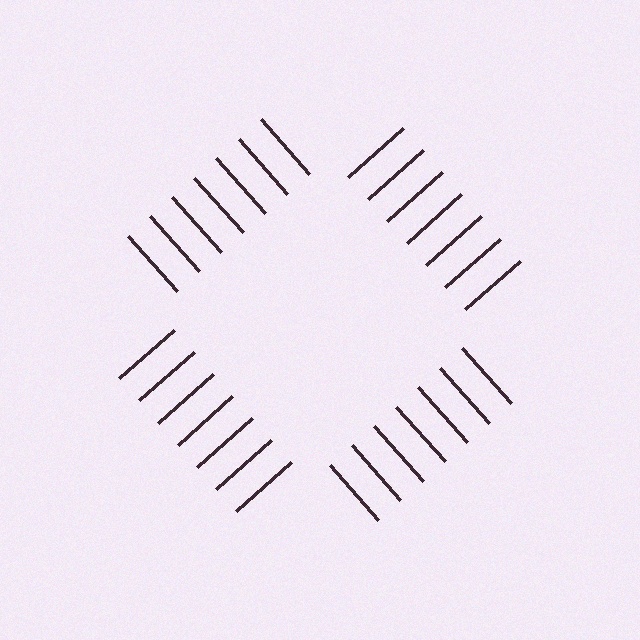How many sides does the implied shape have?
4 sides — the line-ends trace a square.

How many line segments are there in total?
28 — 7 along each of the 4 edges.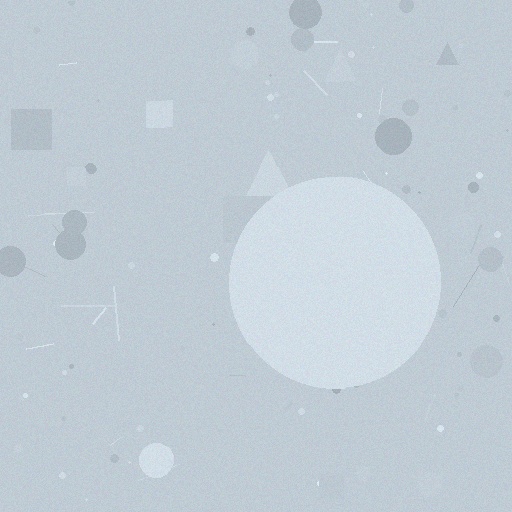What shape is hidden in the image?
A circle is hidden in the image.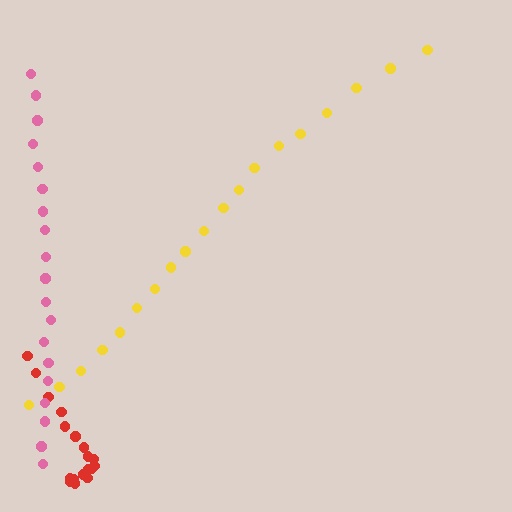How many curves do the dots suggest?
There are 3 distinct paths.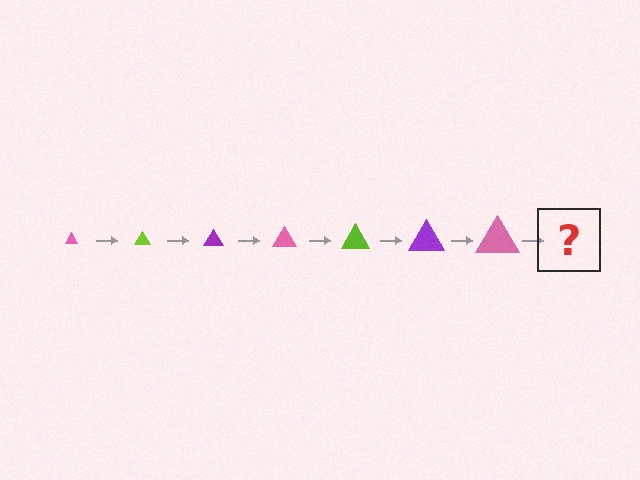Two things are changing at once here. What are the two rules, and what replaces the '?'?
The two rules are that the triangle grows larger each step and the color cycles through pink, lime, and purple. The '?' should be a lime triangle, larger than the previous one.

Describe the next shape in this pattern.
It should be a lime triangle, larger than the previous one.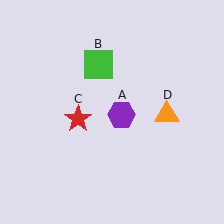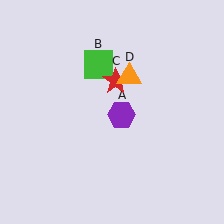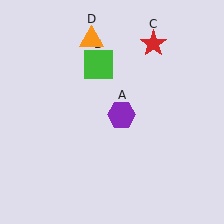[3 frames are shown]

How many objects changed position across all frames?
2 objects changed position: red star (object C), orange triangle (object D).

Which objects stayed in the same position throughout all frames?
Purple hexagon (object A) and green square (object B) remained stationary.